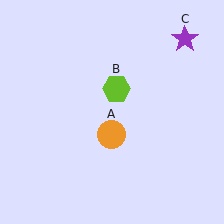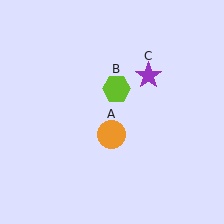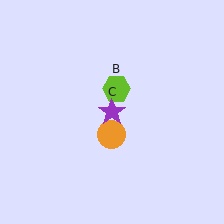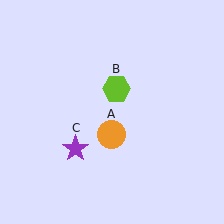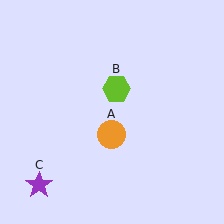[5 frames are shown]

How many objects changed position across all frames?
1 object changed position: purple star (object C).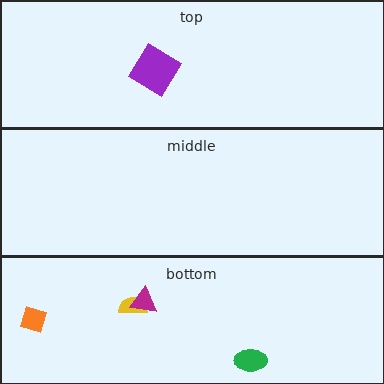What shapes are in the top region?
The purple diamond.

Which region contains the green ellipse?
The bottom region.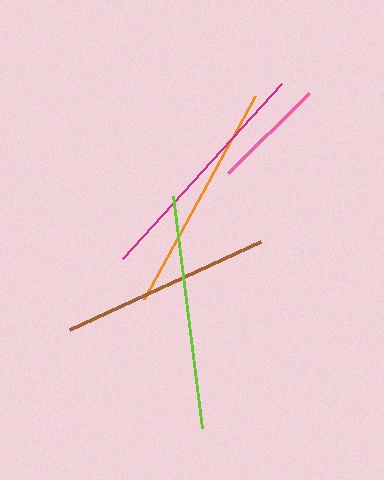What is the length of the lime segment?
The lime segment is approximately 234 pixels long.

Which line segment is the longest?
The magenta line is the longest at approximately 236 pixels.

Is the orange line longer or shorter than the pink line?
The orange line is longer than the pink line.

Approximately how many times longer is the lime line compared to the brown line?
The lime line is approximately 1.1 times the length of the brown line.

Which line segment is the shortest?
The pink line is the shortest at approximately 114 pixels.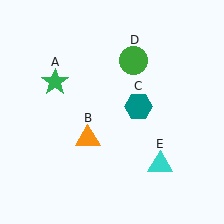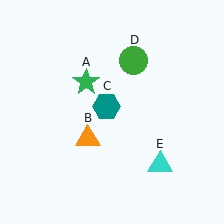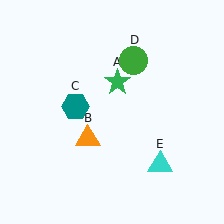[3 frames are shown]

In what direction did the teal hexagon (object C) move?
The teal hexagon (object C) moved left.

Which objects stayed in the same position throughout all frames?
Orange triangle (object B) and green circle (object D) and cyan triangle (object E) remained stationary.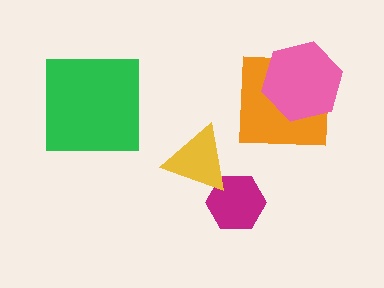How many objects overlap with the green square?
0 objects overlap with the green square.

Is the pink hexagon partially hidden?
No, no other shape covers it.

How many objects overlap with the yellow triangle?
1 object overlaps with the yellow triangle.